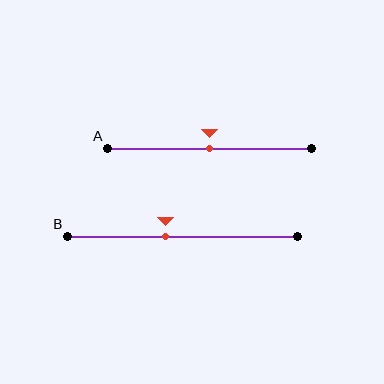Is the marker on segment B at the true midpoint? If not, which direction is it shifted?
No, the marker on segment B is shifted to the left by about 7% of the segment length.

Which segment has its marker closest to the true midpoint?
Segment A has its marker closest to the true midpoint.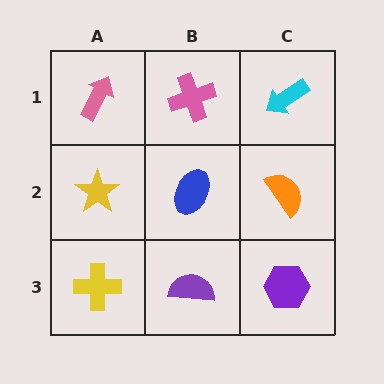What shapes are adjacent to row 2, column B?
A pink cross (row 1, column B), a purple semicircle (row 3, column B), a yellow star (row 2, column A), an orange semicircle (row 2, column C).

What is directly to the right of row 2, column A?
A blue ellipse.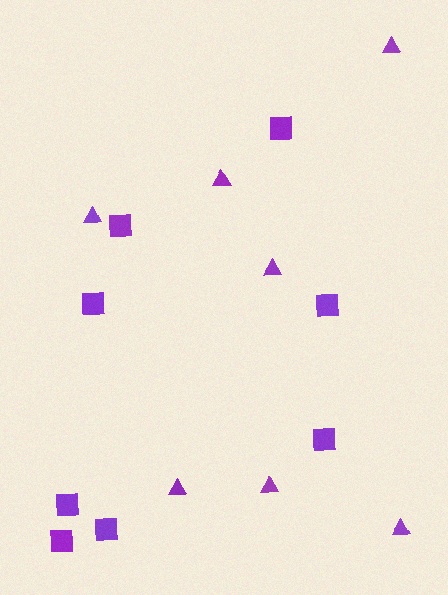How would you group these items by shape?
There are 2 groups: one group of triangles (7) and one group of squares (8).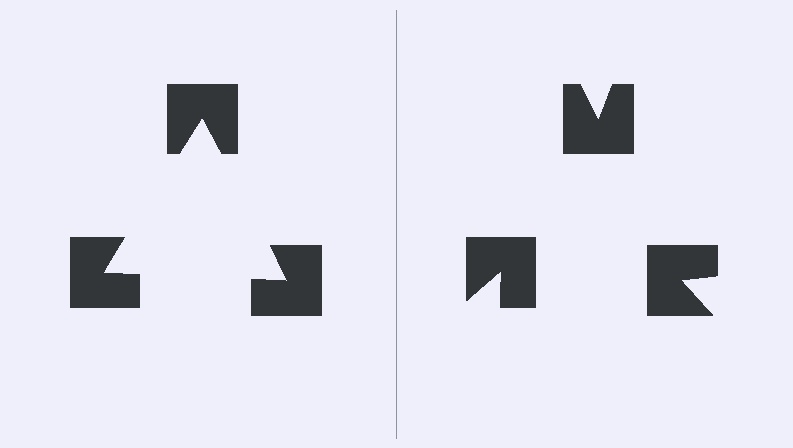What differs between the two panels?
The notched squares are positioned identically on both sides; only the wedge orientations differ. On the left they align to a triangle; on the right they are misaligned.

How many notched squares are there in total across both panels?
6 — 3 on each side.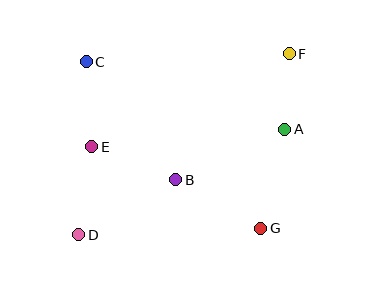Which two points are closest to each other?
Points A and F are closest to each other.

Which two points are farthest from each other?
Points D and F are farthest from each other.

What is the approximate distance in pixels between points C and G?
The distance between C and G is approximately 241 pixels.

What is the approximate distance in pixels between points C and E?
The distance between C and E is approximately 85 pixels.